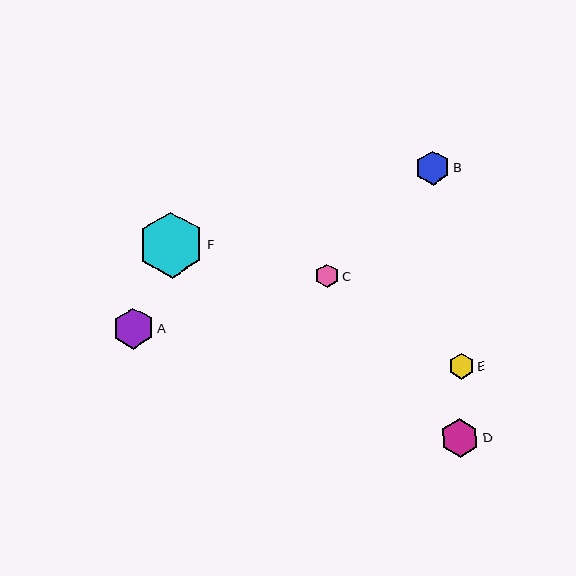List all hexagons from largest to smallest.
From largest to smallest: F, A, D, B, E, C.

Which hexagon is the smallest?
Hexagon C is the smallest with a size of approximately 24 pixels.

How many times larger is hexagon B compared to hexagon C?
Hexagon B is approximately 1.4 times the size of hexagon C.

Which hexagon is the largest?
Hexagon F is the largest with a size of approximately 66 pixels.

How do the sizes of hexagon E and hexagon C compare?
Hexagon E and hexagon C are approximately the same size.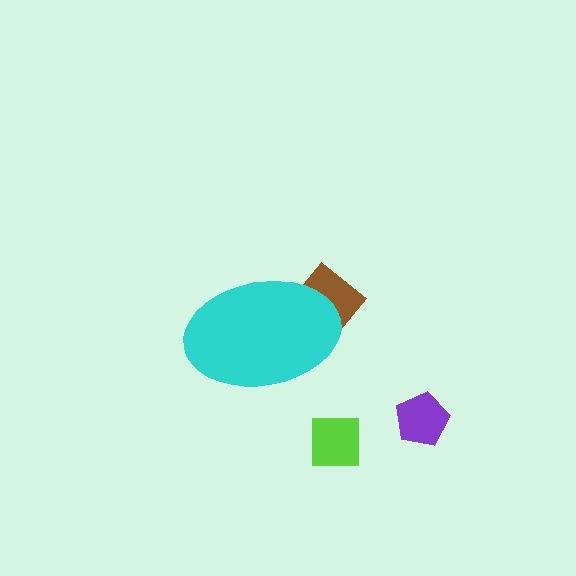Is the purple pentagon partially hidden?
No, the purple pentagon is fully visible.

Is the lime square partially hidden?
No, the lime square is fully visible.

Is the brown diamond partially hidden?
Yes, the brown diamond is partially hidden behind the cyan ellipse.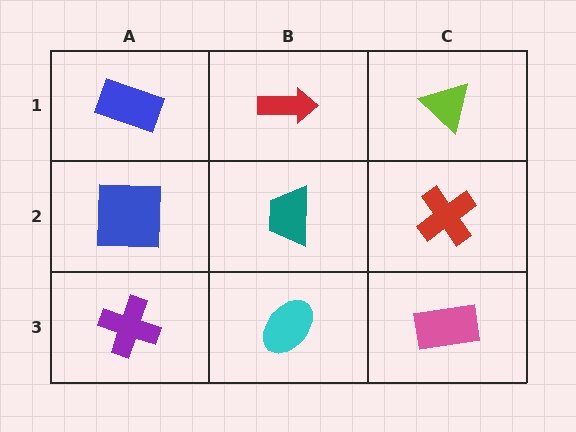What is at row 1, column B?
A red arrow.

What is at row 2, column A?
A blue square.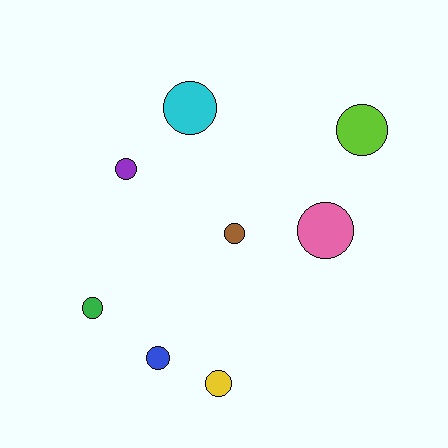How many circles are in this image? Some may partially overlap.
There are 8 circles.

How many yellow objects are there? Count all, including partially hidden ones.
There is 1 yellow object.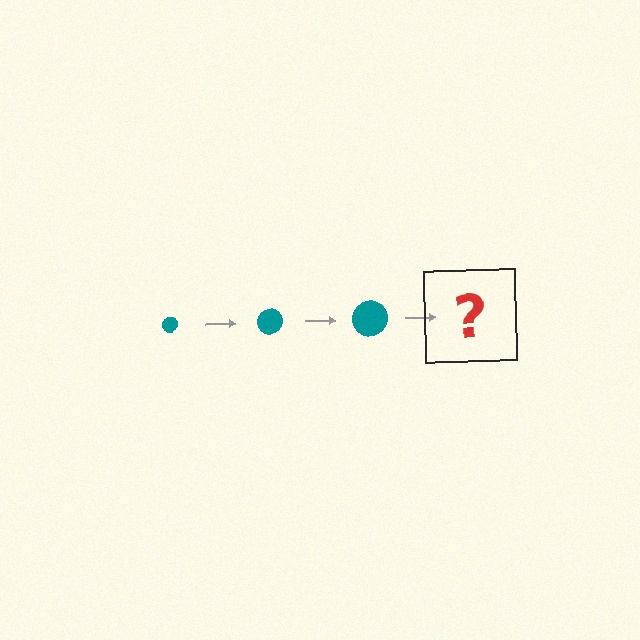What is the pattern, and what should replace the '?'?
The pattern is that the circle gets progressively larger each step. The '?' should be a teal circle, larger than the previous one.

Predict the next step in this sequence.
The next step is a teal circle, larger than the previous one.